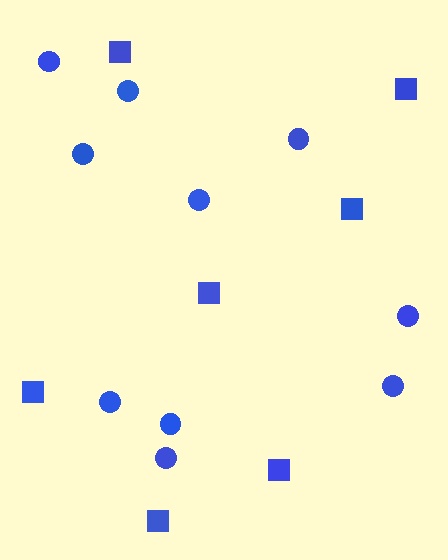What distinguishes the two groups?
There are 2 groups: one group of circles (10) and one group of squares (7).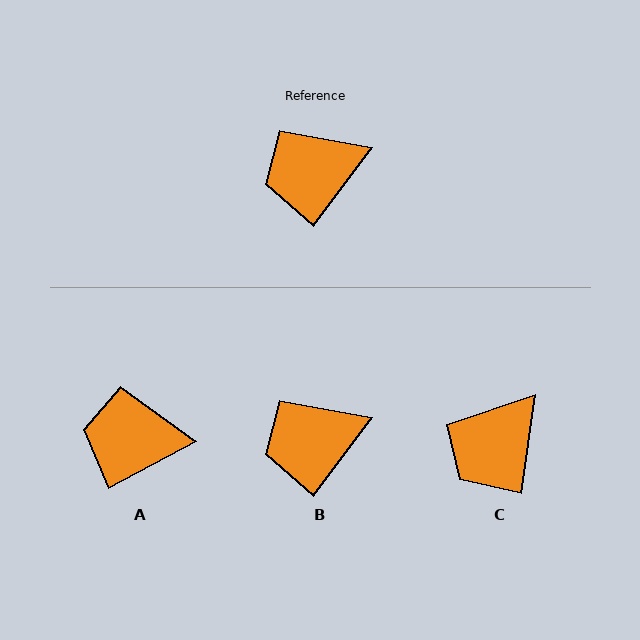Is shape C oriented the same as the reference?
No, it is off by about 29 degrees.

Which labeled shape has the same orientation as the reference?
B.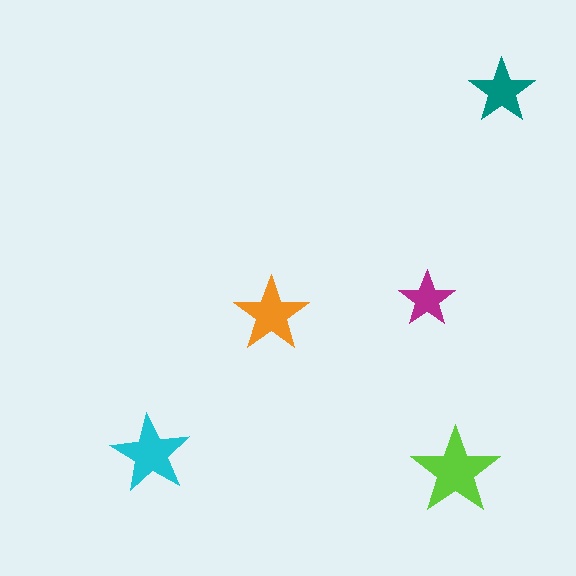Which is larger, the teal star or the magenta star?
The teal one.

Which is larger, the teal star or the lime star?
The lime one.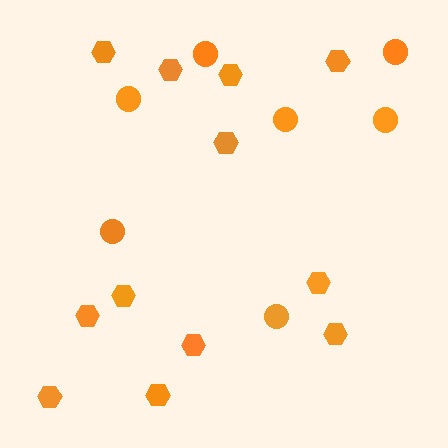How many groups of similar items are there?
There are 2 groups: one group of hexagons (12) and one group of circles (7).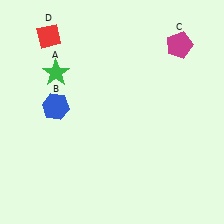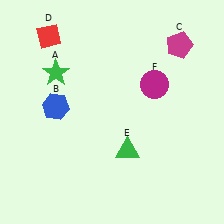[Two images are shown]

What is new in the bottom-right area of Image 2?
A green triangle (E) was added in the bottom-right area of Image 2.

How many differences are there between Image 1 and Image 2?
There are 2 differences between the two images.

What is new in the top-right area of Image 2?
A magenta circle (F) was added in the top-right area of Image 2.